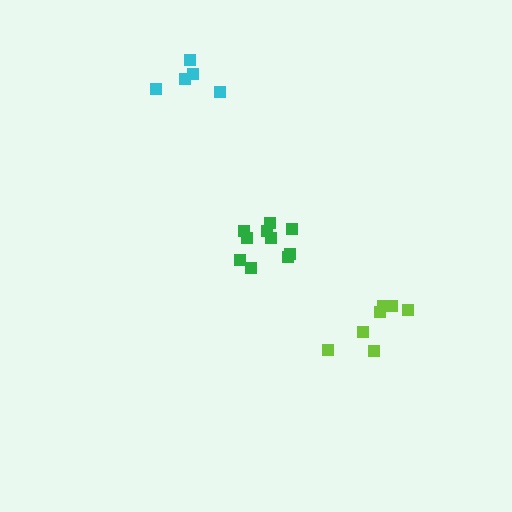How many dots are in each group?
Group 1: 10 dots, Group 2: 5 dots, Group 3: 7 dots (22 total).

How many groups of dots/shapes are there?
There are 3 groups.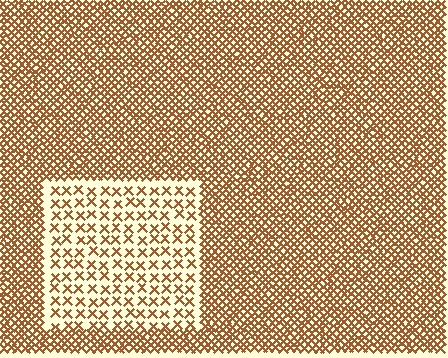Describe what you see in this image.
The image contains small brown elements arranged at two different densities. A rectangle-shaped region is visible where the elements are less densely packed than the surrounding area.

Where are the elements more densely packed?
The elements are more densely packed outside the rectangle boundary.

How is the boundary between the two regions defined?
The boundary is defined by a change in element density (approximately 2.9x ratio). All elements are the same color, size, and shape.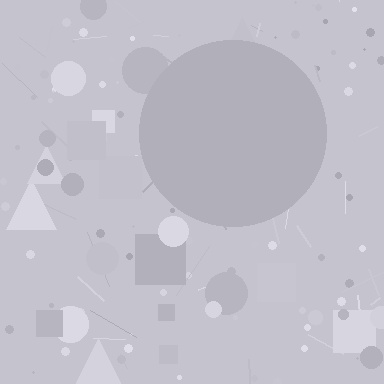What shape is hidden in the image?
A circle is hidden in the image.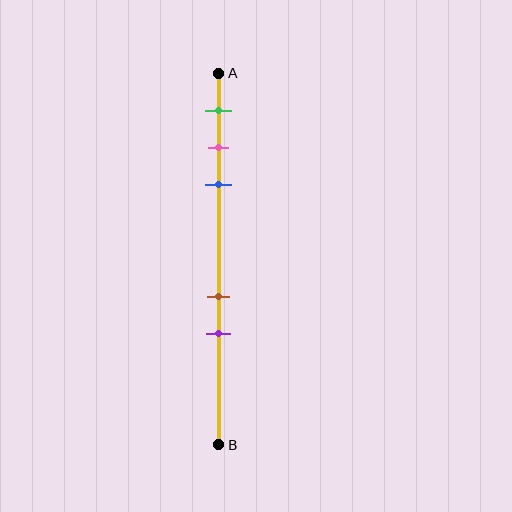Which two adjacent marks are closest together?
The pink and blue marks are the closest adjacent pair.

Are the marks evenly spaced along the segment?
No, the marks are not evenly spaced.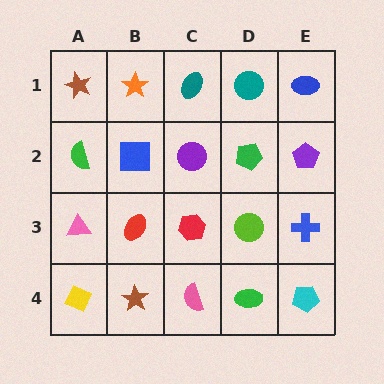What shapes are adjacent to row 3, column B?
A blue square (row 2, column B), a brown star (row 4, column B), a pink triangle (row 3, column A), a red hexagon (row 3, column C).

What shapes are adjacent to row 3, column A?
A green semicircle (row 2, column A), a yellow diamond (row 4, column A), a red ellipse (row 3, column B).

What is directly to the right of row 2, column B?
A purple circle.